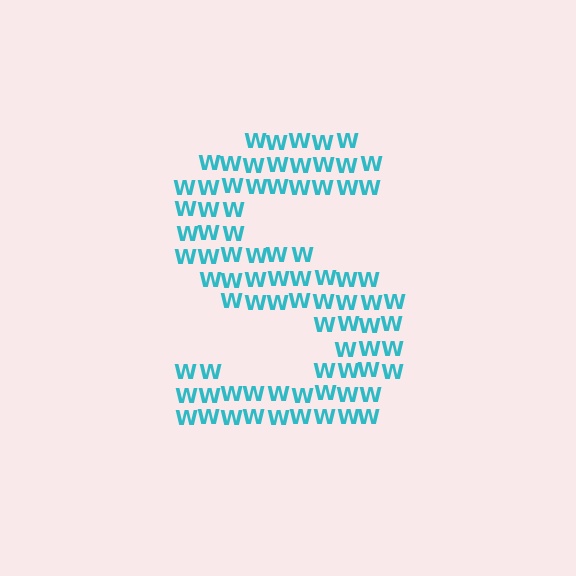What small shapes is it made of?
It is made of small letter W's.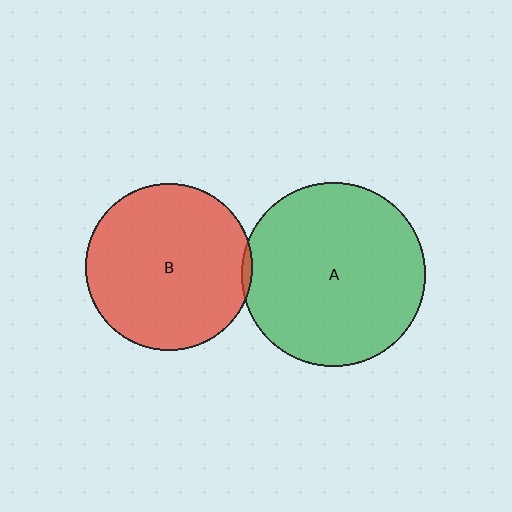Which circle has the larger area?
Circle A (green).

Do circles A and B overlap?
Yes.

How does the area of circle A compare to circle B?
Approximately 1.2 times.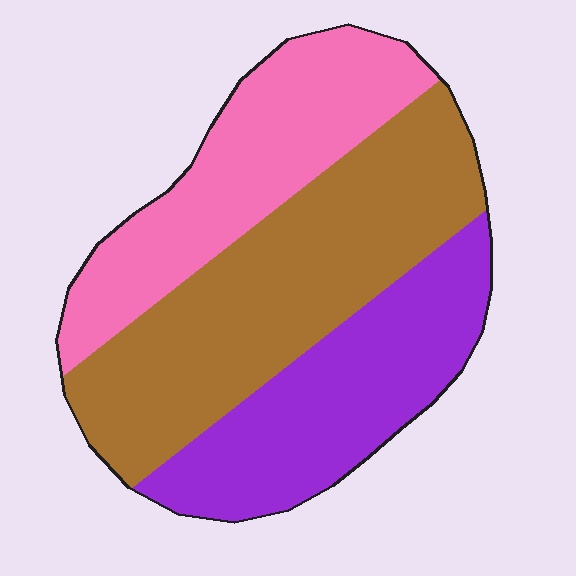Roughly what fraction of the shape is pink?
Pink covers around 30% of the shape.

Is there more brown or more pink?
Brown.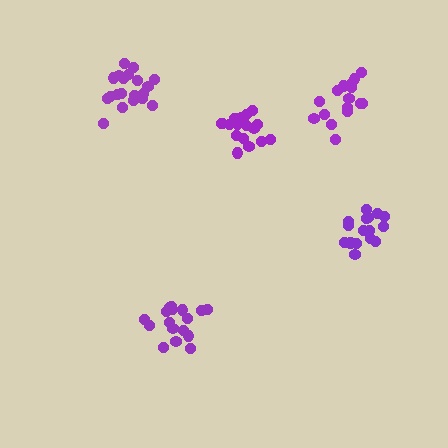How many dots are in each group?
Group 1: 16 dots, Group 2: 18 dots, Group 3: 17 dots, Group 4: 16 dots, Group 5: 20 dots (87 total).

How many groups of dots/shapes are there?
There are 5 groups.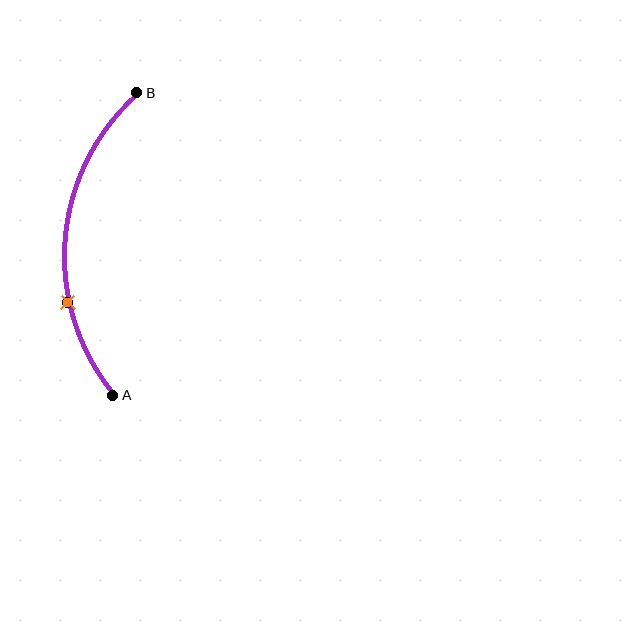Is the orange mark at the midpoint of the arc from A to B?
No. The orange mark lies on the arc but is closer to endpoint A. The arc midpoint would be at the point on the curve equidistant along the arc from both A and B.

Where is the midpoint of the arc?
The arc midpoint is the point on the curve farthest from the straight line joining A and B. It sits to the left of that line.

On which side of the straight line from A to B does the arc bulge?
The arc bulges to the left of the straight line connecting A and B.